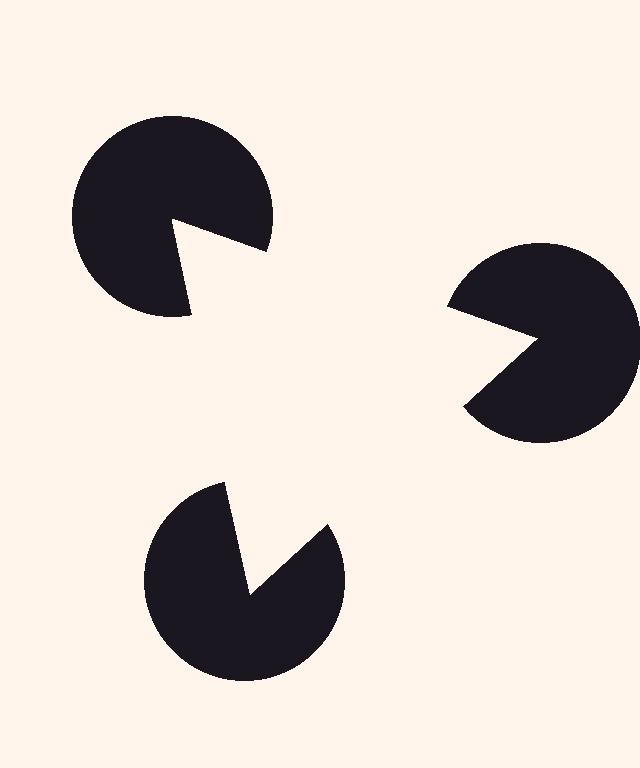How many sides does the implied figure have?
3 sides.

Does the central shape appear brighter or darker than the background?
It typically appears slightly brighter than the background, even though no actual brightness change is drawn.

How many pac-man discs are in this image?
There are 3 — one at each vertex of the illusory triangle.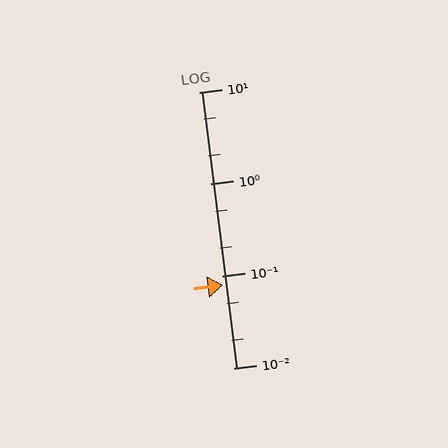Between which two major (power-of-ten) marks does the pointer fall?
The pointer is between 0.01 and 0.1.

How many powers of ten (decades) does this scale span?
The scale spans 3 decades, from 0.01 to 10.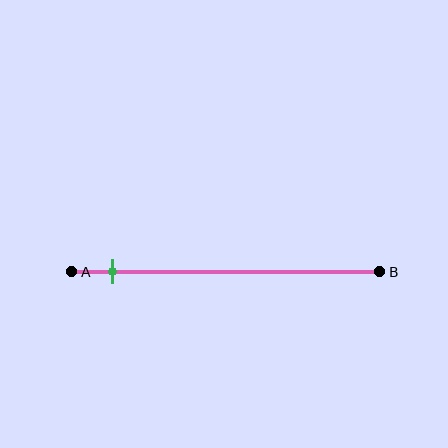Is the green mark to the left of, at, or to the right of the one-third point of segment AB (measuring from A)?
The green mark is to the left of the one-third point of segment AB.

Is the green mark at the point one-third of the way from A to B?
No, the mark is at about 15% from A, not at the 33% one-third point.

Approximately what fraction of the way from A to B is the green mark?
The green mark is approximately 15% of the way from A to B.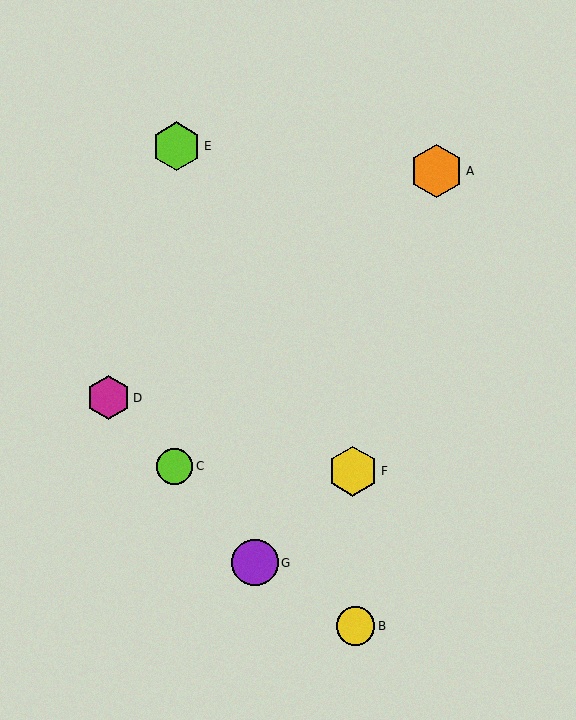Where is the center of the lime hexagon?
The center of the lime hexagon is at (176, 146).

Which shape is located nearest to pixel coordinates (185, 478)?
The lime circle (labeled C) at (174, 466) is nearest to that location.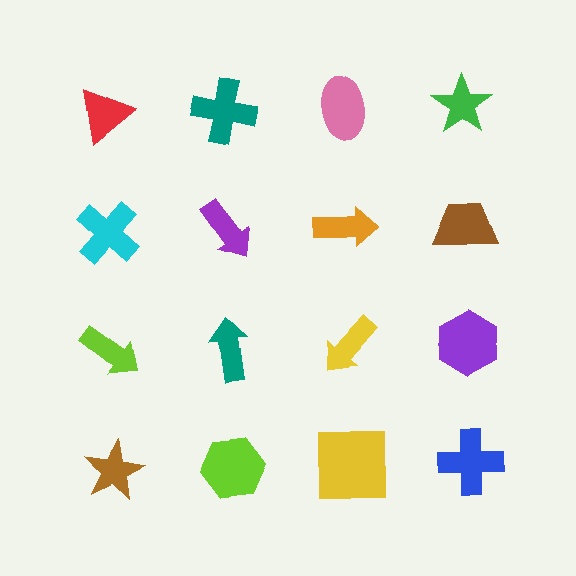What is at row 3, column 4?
A purple hexagon.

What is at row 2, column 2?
A purple arrow.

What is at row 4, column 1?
A brown star.